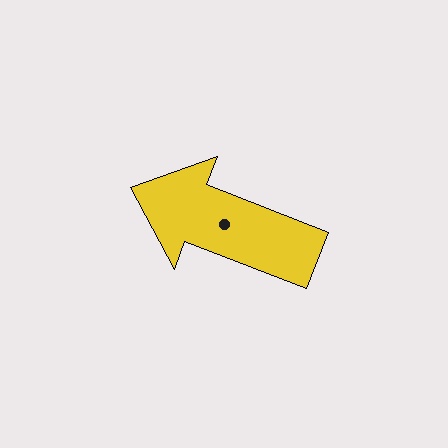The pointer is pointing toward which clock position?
Roughly 10 o'clock.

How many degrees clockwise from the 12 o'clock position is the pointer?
Approximately 291 degrees.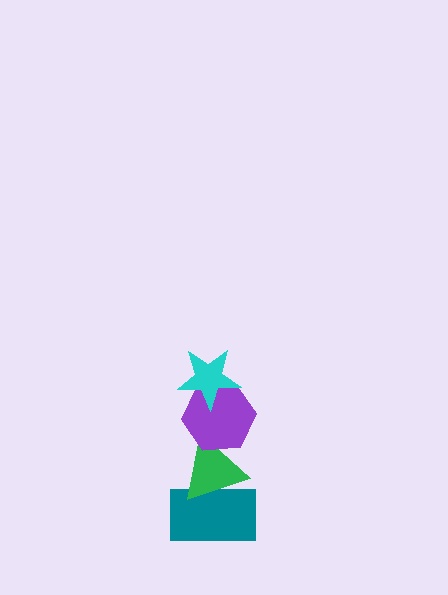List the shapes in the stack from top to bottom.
From top to bottom: the cyan star, the purple hexagon, the green triangle, the teal rectangle.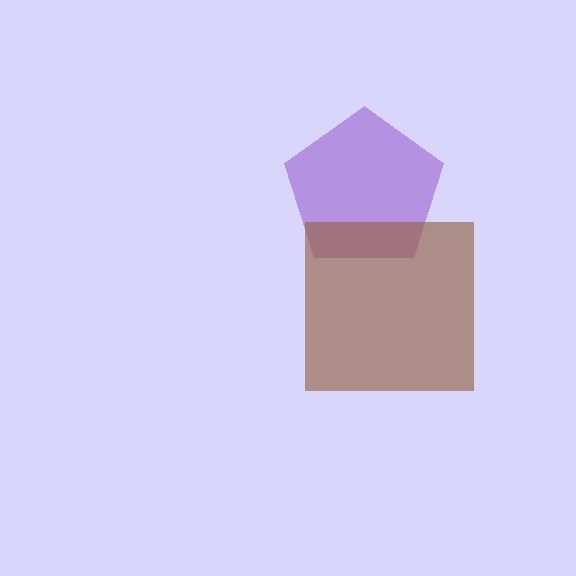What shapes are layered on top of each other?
The layered shapes are: a purple pentagon, a brown square.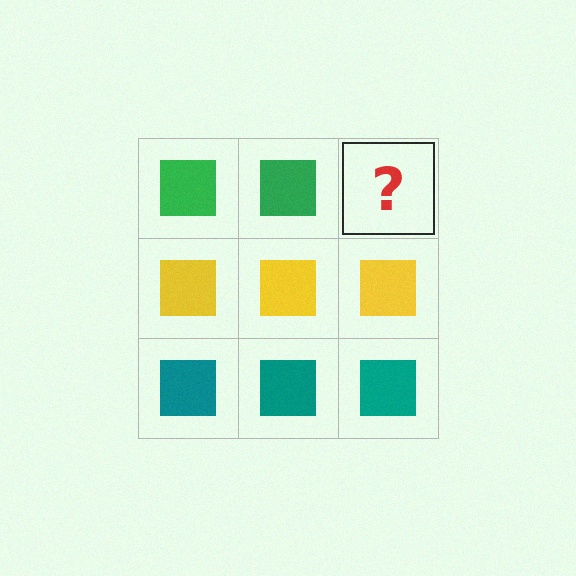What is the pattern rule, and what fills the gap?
The rule is that each row has a consistent color. The gap should be filled with a green square.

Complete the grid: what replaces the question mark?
The question mark should be replaced with a green square.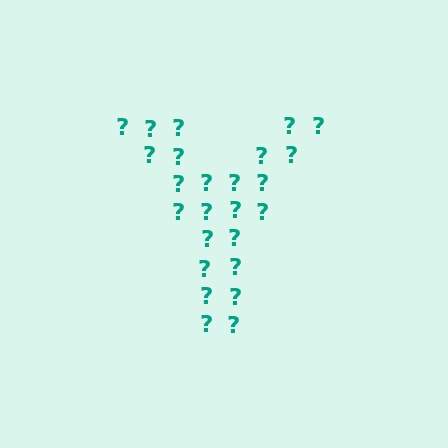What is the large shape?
The large shape is the letter Y.